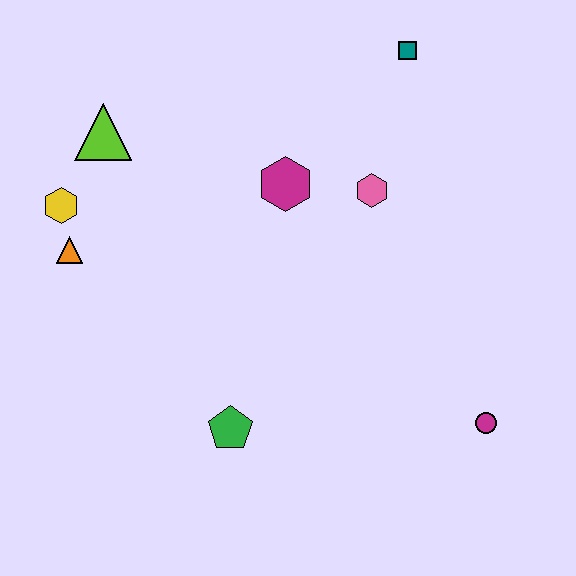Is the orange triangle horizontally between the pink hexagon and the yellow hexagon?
Yes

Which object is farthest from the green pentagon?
The teal square is farthest from the green pentagon.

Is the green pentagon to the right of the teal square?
No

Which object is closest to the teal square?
The pink hexagon is closest to the teal square.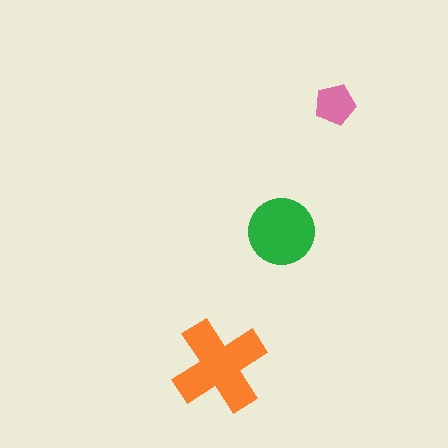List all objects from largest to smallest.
The orange cross, the green circle, the pink pentagon.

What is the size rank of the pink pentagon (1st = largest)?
3rd.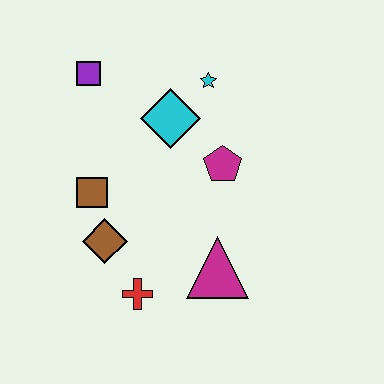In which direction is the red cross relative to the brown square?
The red cross is below the brown square.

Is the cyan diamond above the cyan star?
No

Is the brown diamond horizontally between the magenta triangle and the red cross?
No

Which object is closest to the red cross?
The brown diamond is closest to the red cross.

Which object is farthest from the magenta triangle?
The purple square is farthest from the magenta triangle.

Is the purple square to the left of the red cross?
Yes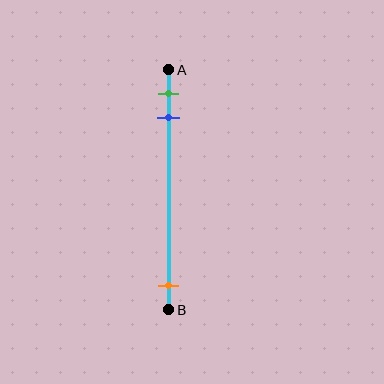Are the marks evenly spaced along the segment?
No, the marks are not evenly spaced.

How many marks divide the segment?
There are 3 marks dividing the segment.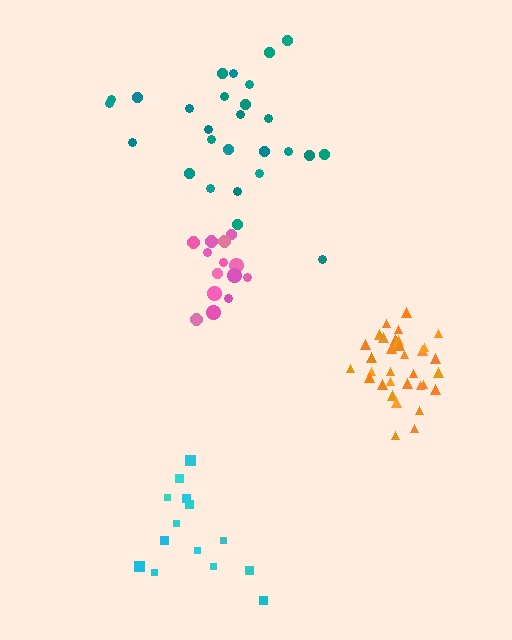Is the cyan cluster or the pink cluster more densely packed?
Pink.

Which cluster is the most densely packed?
Orange.